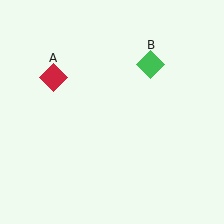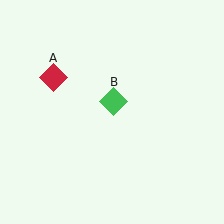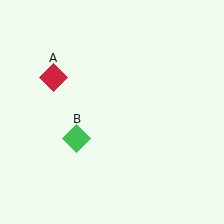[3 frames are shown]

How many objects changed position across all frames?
1 object changed position: green diamond (object B).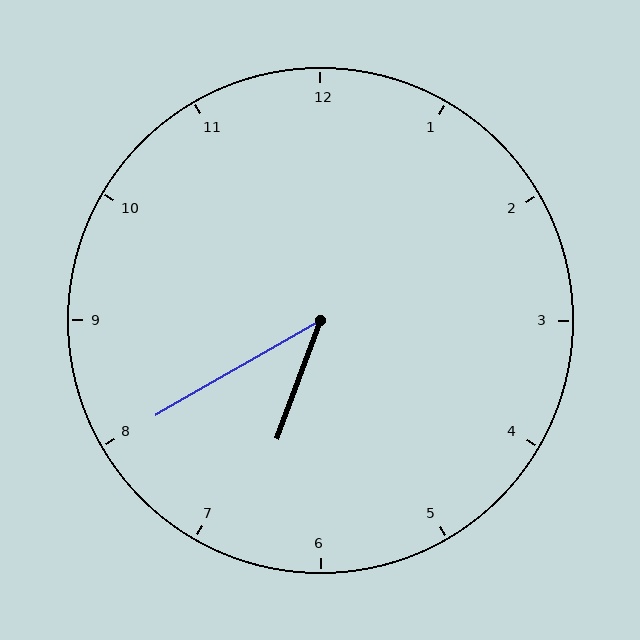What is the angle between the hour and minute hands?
Approximately 40 degrees.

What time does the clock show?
6:40.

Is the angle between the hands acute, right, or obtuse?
It is acute.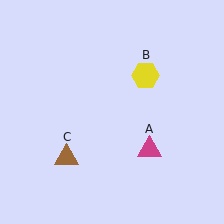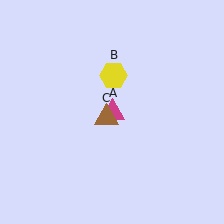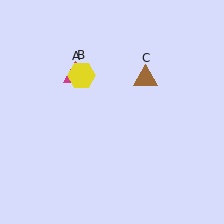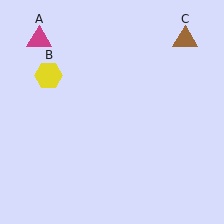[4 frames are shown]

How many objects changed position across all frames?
3 objects changed position: magenta triangle (object A), yellow hexagon (object B), brown triangle (object C).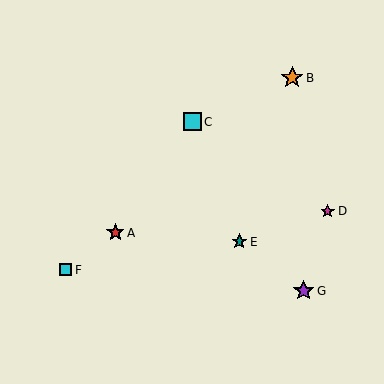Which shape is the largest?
The orange star (labeled B) is the largest.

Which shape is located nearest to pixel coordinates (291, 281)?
The purple star (labeled G) at (304, 291) is nearest to that location.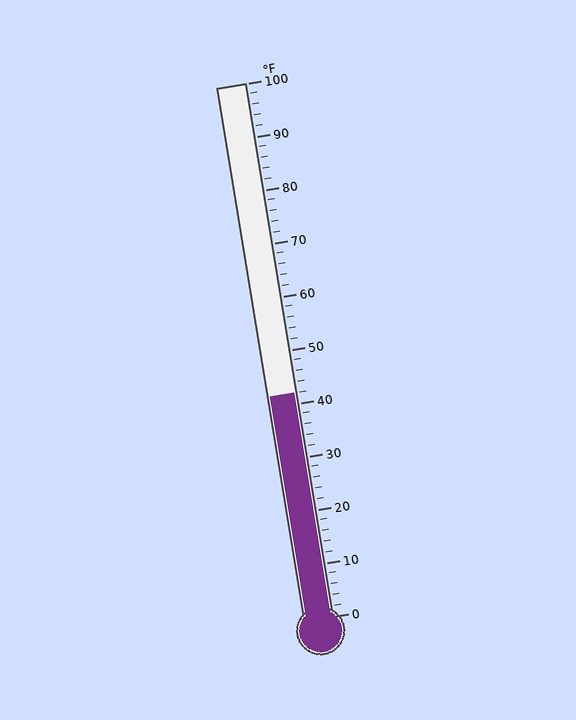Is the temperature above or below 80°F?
The temperature is below 80°F.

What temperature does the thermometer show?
The thermometer shows approximately 42°F.